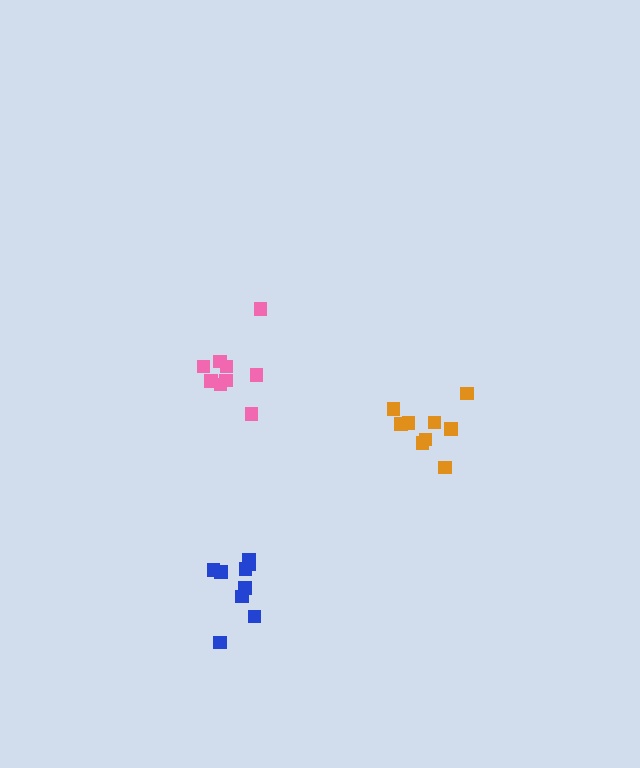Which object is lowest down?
The blue cluster is bottommost.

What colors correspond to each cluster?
The clusters are colored: pink, blue, orange.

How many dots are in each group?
Group 1: 9 dots, Group 2: 9 dots, Group 3: 9 dots (27 total).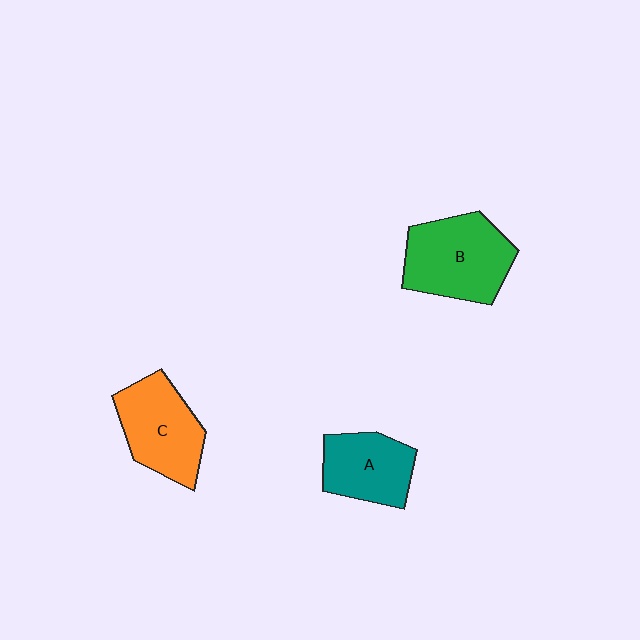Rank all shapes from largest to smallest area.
From largest to smallest: B (green), C (orange), A (teal).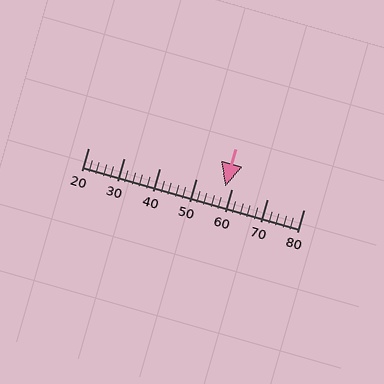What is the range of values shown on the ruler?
The ruler shows values from 20 to 80.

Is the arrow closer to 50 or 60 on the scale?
The arrow is closer to 60.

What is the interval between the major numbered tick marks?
The major tick marks are spaced 10 units apart.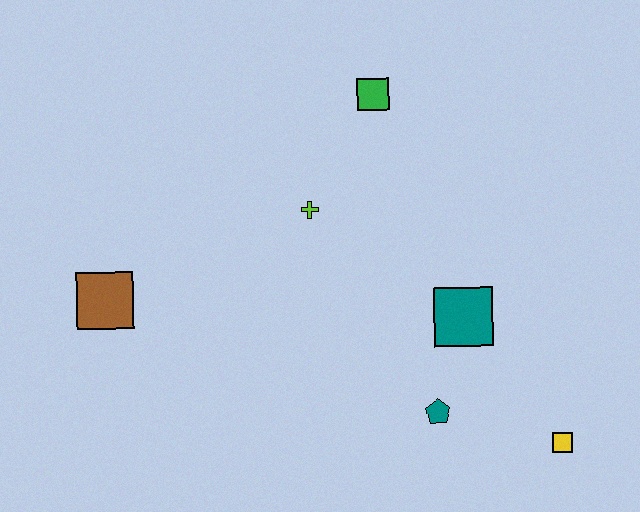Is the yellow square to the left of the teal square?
No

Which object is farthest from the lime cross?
The yellow square is farthest from the lime cross.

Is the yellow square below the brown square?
Yes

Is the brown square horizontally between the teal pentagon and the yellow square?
No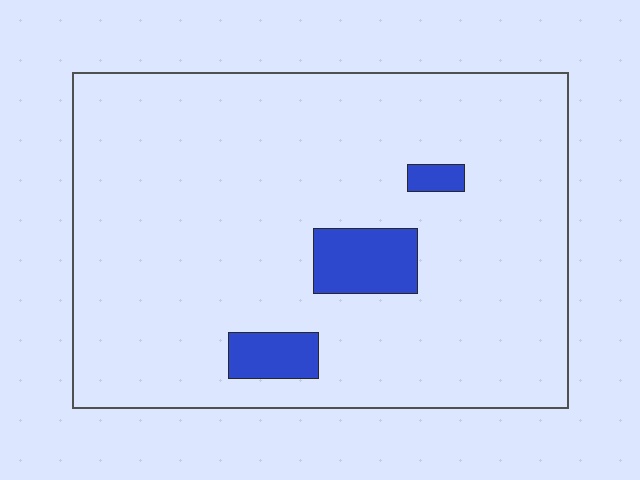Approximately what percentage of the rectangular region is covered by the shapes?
Approximately 10%.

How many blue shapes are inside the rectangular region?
3.